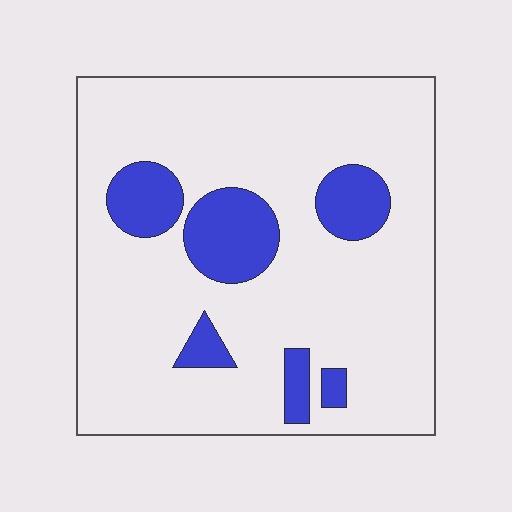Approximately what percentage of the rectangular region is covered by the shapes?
Approximately 15%.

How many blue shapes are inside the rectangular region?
6.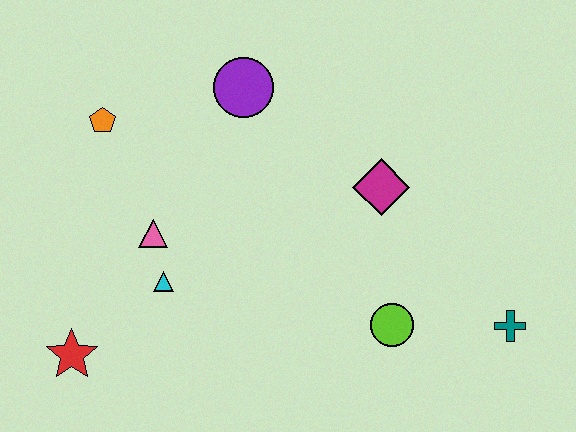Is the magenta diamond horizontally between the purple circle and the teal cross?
Yes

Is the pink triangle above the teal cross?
Yes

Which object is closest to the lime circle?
The teal cross is closest to the lime circle.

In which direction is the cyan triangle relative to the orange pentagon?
The cyan triangle is below the orange pentagon.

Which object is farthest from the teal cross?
The orange pentagon is farthest from the teal cross.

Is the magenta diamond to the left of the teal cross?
Yes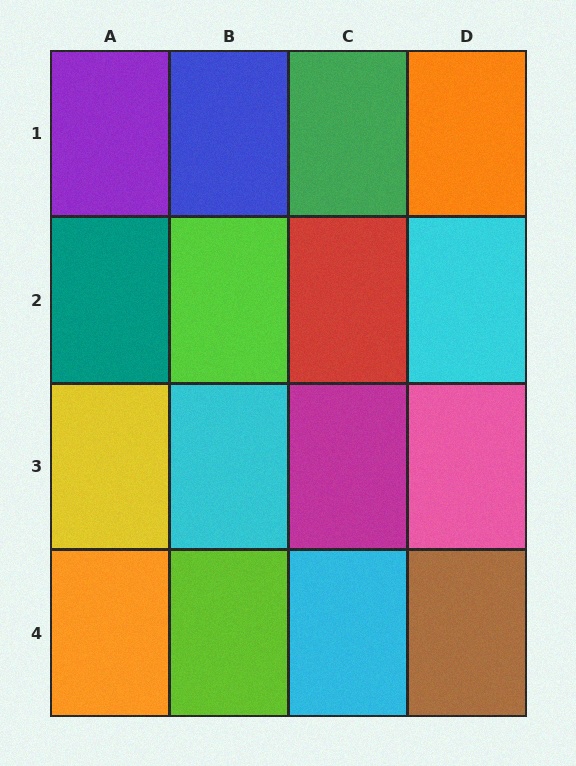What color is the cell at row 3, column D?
Pink.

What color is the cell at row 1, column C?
Green.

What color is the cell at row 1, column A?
Purple.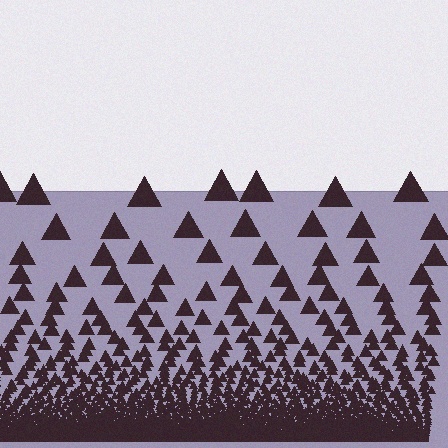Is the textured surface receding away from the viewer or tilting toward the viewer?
The surface appears to tilt toward the viewer. Texture elements get larger and sparser toward the top.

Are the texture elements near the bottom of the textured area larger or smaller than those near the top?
Smaller. The gradient is inverted — elements near the bottom are smaller and denser.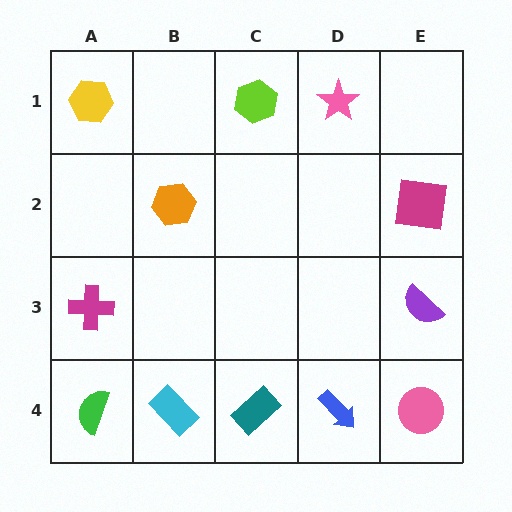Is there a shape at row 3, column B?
No, that cell is empty.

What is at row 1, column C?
A lime hexagon.